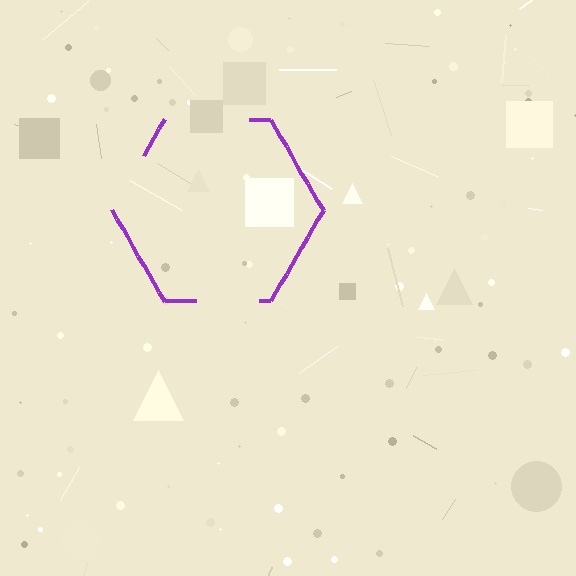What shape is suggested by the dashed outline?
The dashed outline suggests a hexagon.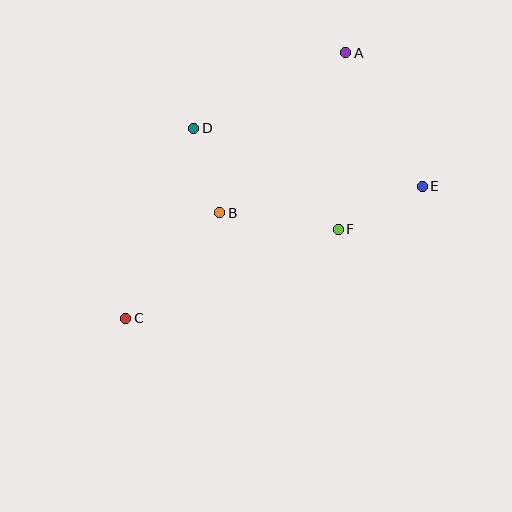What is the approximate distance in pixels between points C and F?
The distance between C and F is approximately 230 pixels.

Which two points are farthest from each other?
Points A and C are farthest from each other.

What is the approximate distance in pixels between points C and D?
The distance between C and D is approximately 202 pixels.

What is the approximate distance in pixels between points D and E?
The distance between D and E is approximately 235 pixels.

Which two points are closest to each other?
Points B and D are closest to each other.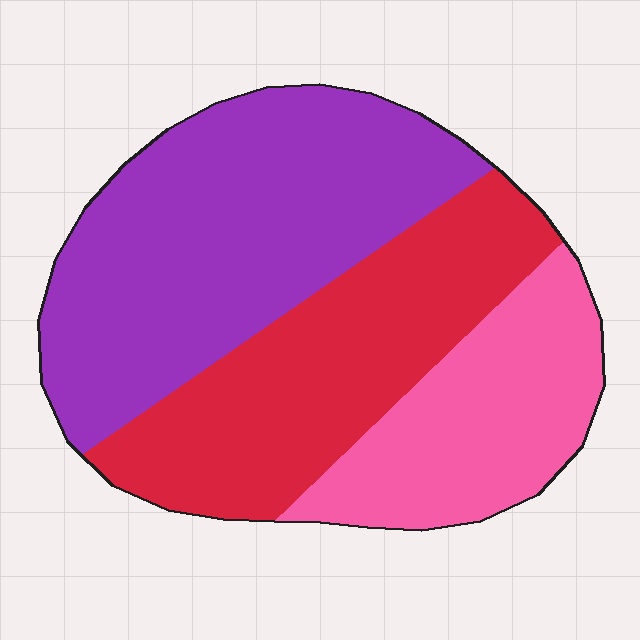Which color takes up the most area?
Purple, at roughly 45%.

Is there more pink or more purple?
Purple.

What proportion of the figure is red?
Red takes up between a sixth and a third of the figure.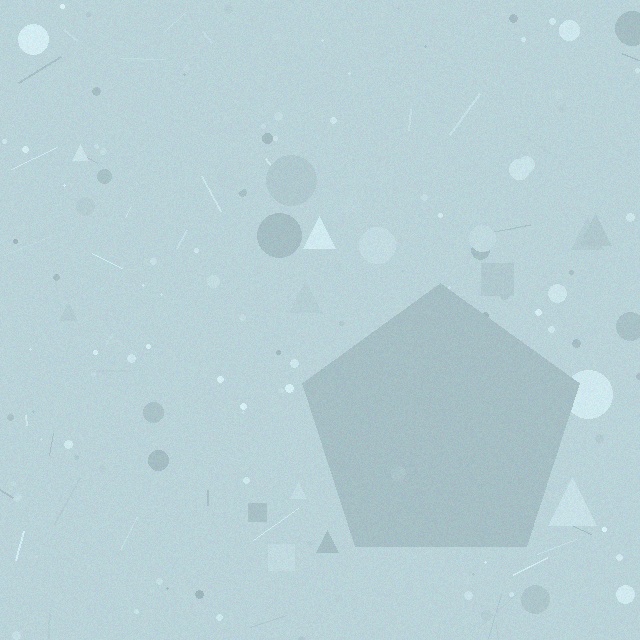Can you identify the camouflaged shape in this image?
The camouflaged shape is a pentagon.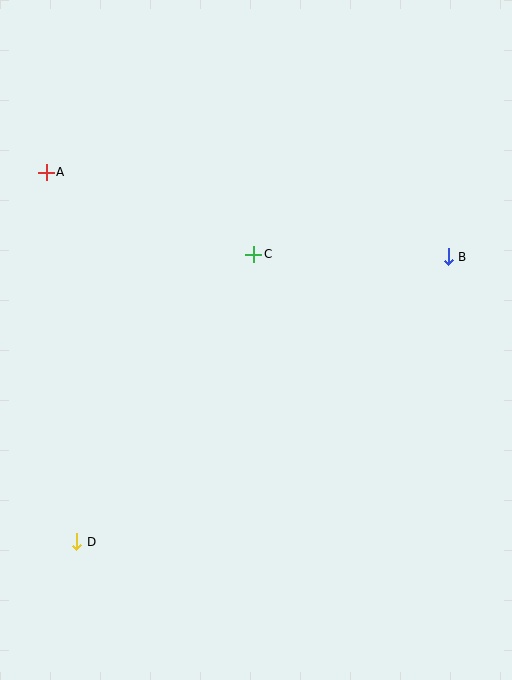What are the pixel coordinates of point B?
Point B is at (448, 257).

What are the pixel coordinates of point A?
Point A is at (46, 172).